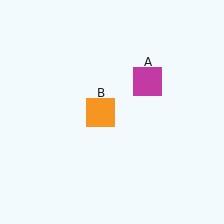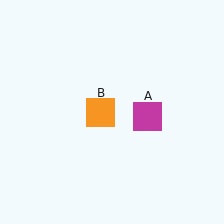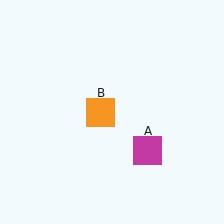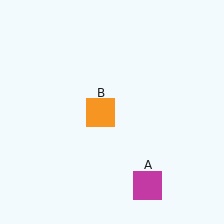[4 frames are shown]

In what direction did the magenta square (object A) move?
The magenta square (object A) moved down.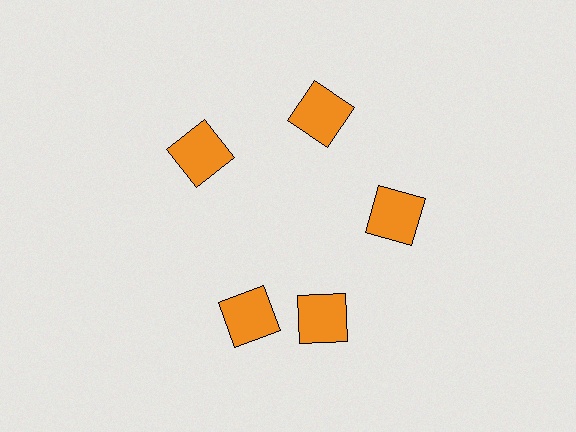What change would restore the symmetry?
The symmetry would be restored by rotating it back into even spacing with its neighbors so that all 5 squares sit at equal angles and equal distance from the center.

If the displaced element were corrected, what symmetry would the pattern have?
It would have 5-fold rotational symmetry — the pattern would map onto itself every 72 degrees.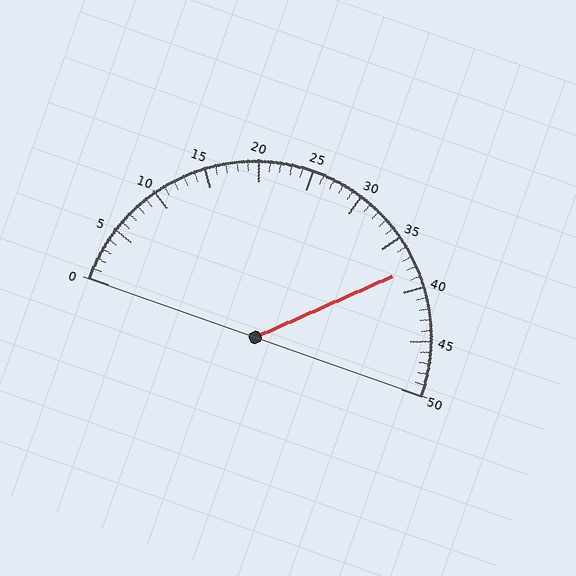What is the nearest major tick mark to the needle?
The nearest major tick mark is 40.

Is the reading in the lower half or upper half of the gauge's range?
The reading is in the upper half of the range (0 to 50).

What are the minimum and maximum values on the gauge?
The gauge ranges from 0 to 50.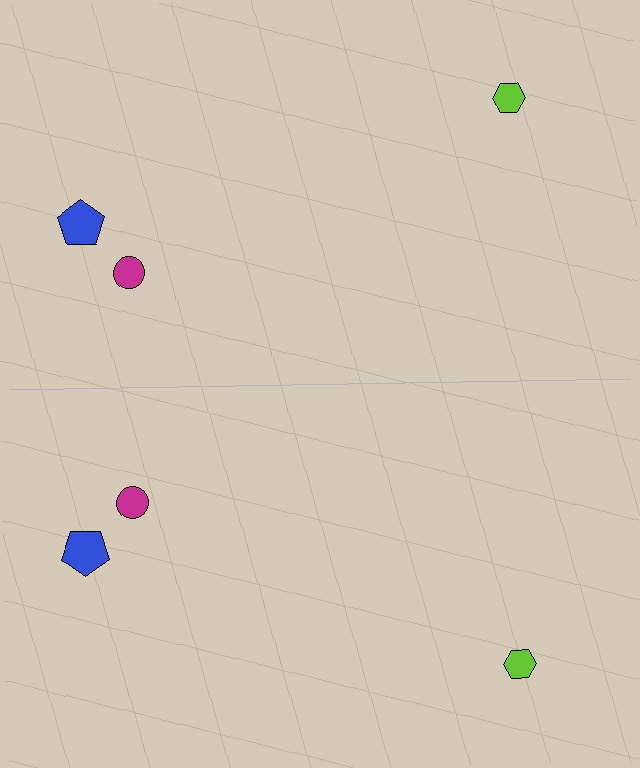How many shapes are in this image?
There are 6 shapes in this image.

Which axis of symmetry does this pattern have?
The pattern has a horizontal axis of symmetry running through the center of the image.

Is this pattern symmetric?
Yes, this pattern has bilateral (reflection) symmetry.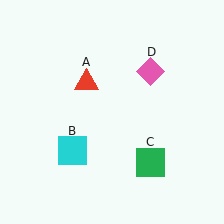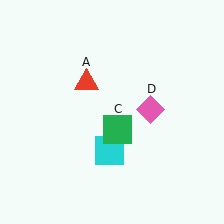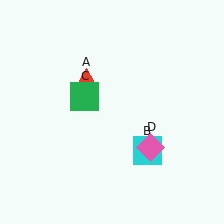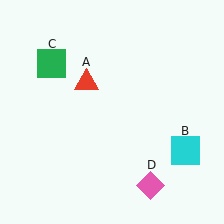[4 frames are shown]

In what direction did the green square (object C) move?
The green square (object C) moved up and to the left.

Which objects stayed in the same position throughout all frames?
Red triangle (object A) remained stationary.